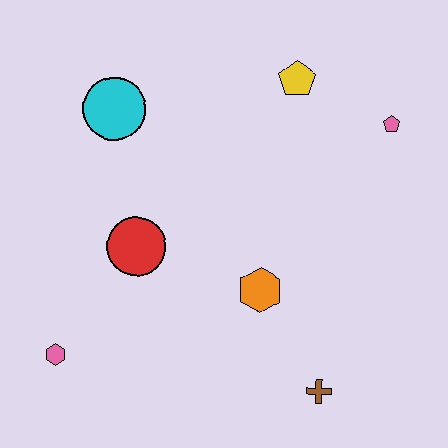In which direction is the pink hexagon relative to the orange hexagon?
The pink hexagon is to the left of the orange hexagon.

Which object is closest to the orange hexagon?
The brown cross is closest to the orange hexagon.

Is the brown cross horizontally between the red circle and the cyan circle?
No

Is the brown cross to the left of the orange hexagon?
No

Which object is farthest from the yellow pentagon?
The pink hexagon is farthest from the yellow pentagon.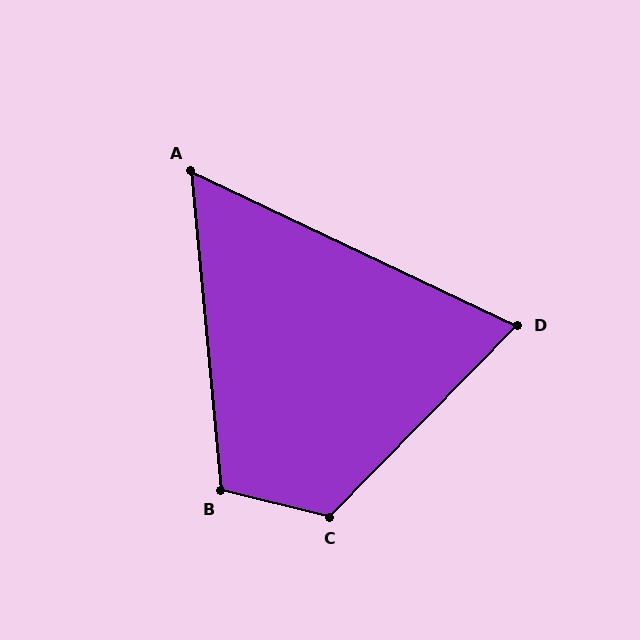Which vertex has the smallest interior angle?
A, at approximately 59 degrees.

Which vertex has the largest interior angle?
C, at approximately 121 degrees.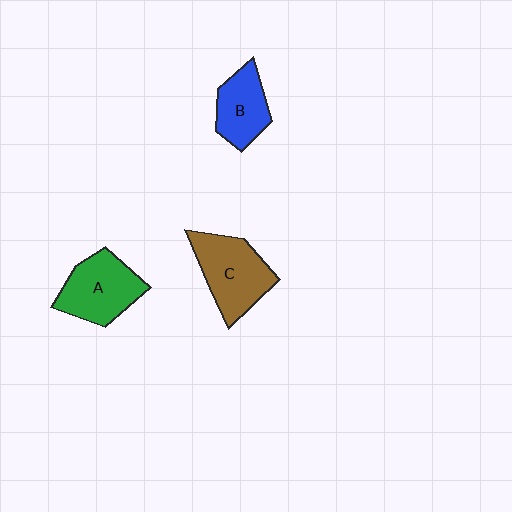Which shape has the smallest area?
Shape B (blue).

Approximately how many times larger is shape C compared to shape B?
Approximately 1.4 times.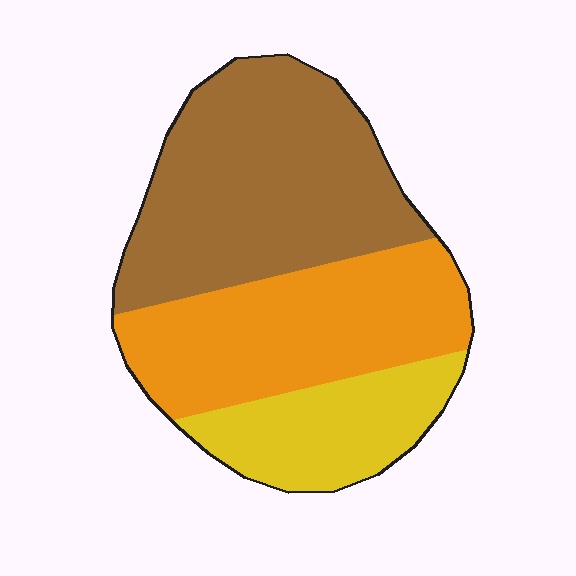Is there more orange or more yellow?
Orange.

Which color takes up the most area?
Brown, at roughly 45%.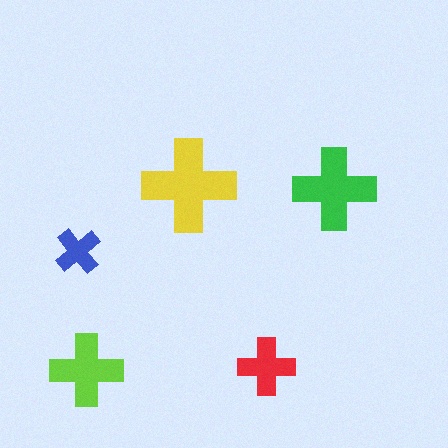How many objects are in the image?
There are 5 objects in the image.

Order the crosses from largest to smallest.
the yellow one, the green one, the lime one, the red one, the blue one.